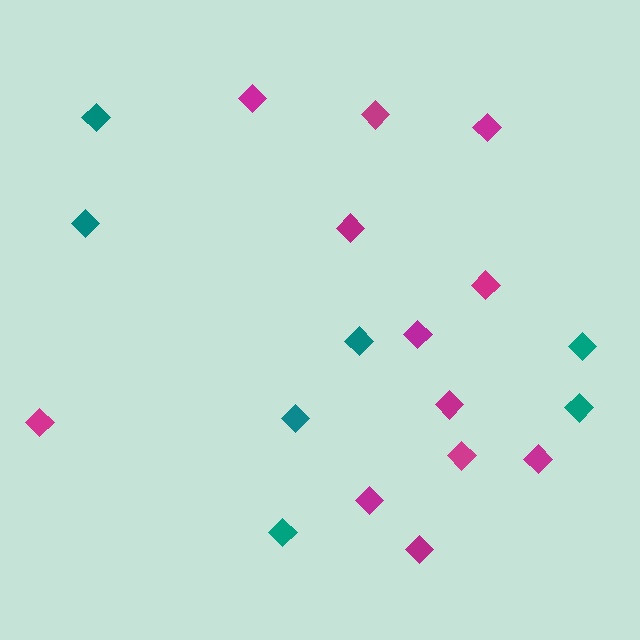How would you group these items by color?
There are 2 groups: one group of teal diamonds (7) and one group of magenta diamonds (12).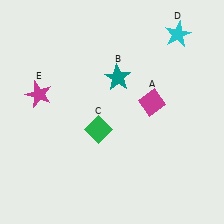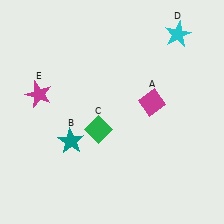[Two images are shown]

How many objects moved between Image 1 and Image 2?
1 object moved between the two images.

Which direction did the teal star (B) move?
The teal star (B) moved down.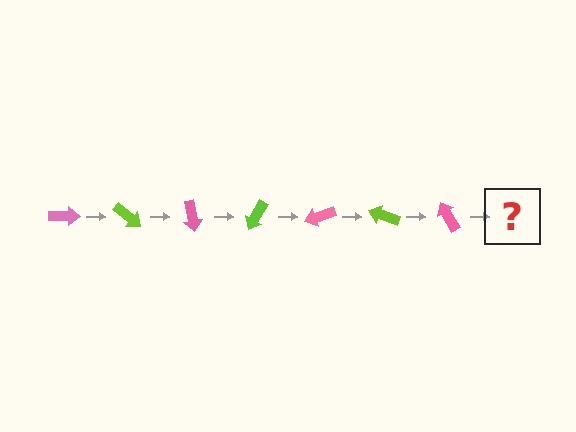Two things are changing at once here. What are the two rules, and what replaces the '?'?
The two rules are that it rotates 40 degrees each step and the color cycles through pink and lime. The '?' should be a lime arrow, rotated 280 degrees from the start.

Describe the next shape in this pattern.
It should be a lime arrow, rotated 280 degrees from the start.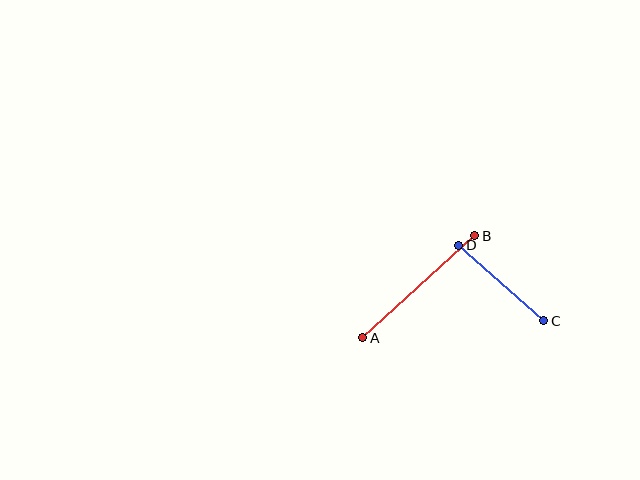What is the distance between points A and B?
The distance is approximately 151 pixels.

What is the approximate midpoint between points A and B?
The midpoint is at approximately (419, 287) pixels.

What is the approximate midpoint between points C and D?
The midpoint is at approximately (501, 283) pixels.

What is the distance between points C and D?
The distance is approximately 114 pixels.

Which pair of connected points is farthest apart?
Points A and B are farthest apart.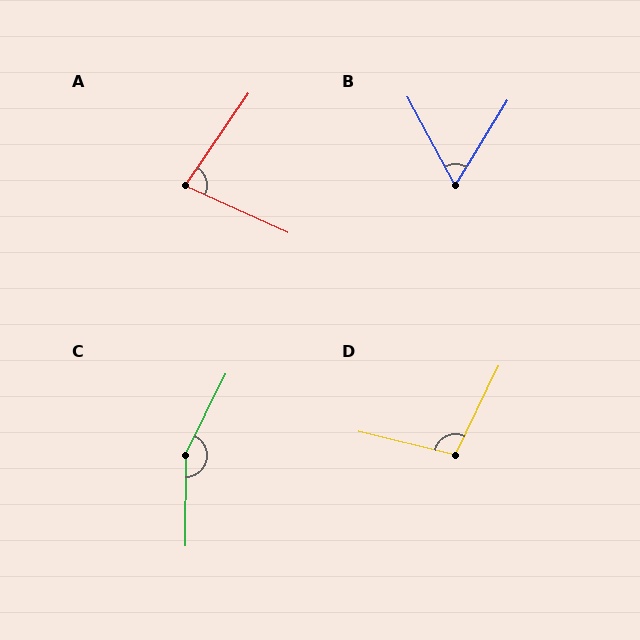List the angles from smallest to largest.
B (60°), A (80°), D (102°), C (154°).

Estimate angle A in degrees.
Approximately 80 degrees.